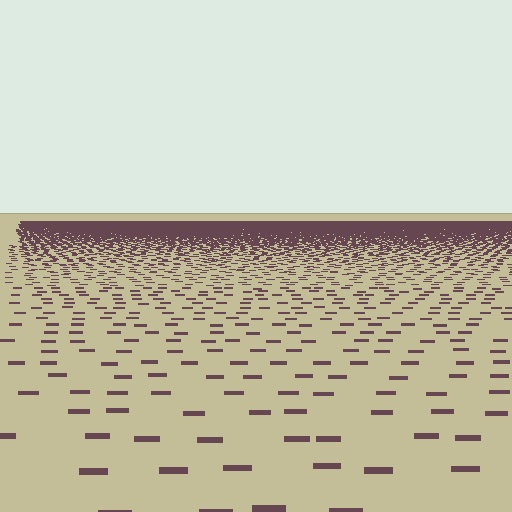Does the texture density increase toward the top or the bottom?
Density increases toward the top.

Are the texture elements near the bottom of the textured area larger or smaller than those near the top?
Larger. Near the bottom, elements are closer to the viewer and appear at a bigger on-screen size.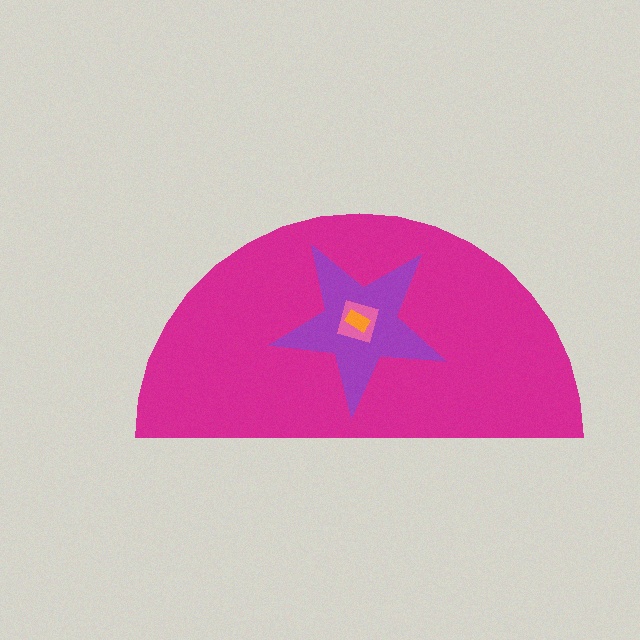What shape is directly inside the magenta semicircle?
The purple star.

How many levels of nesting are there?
4.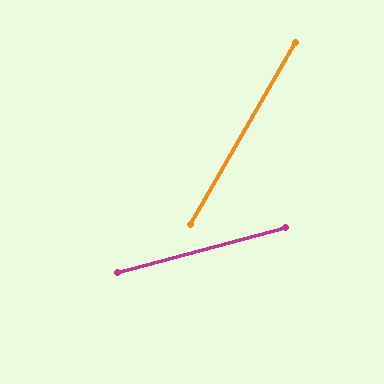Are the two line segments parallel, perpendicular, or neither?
Neither parallel nor perpendicular — they differ by about 45°.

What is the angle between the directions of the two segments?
Approximately 45 degrees.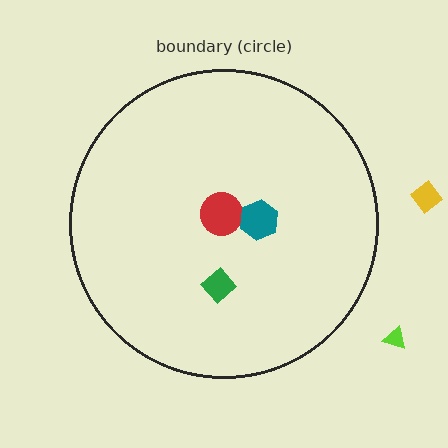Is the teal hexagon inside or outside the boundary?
Inside.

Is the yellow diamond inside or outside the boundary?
Outside.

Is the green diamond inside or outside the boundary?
Inside.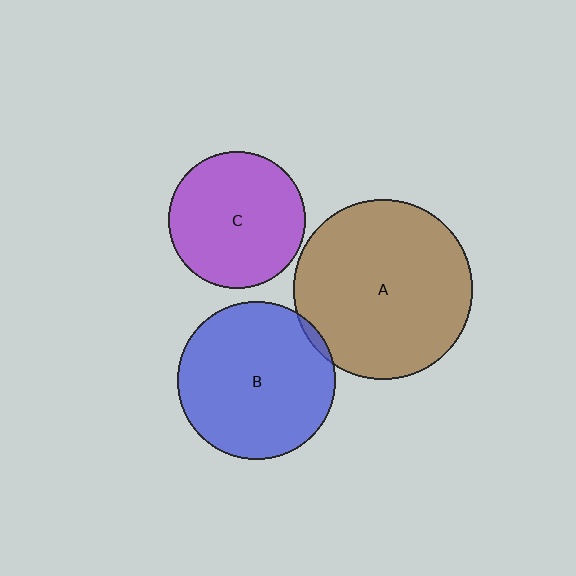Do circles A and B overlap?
Yes.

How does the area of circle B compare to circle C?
Approximately 1.3 times.